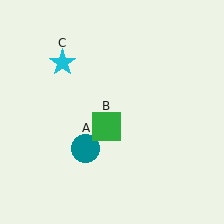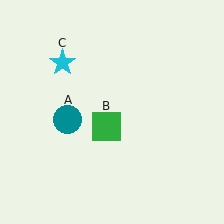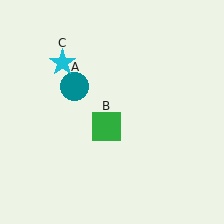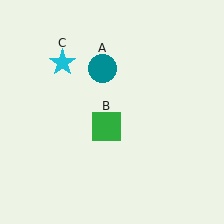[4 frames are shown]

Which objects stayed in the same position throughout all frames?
Green square (object B) and cyan star (object C) remained stationary.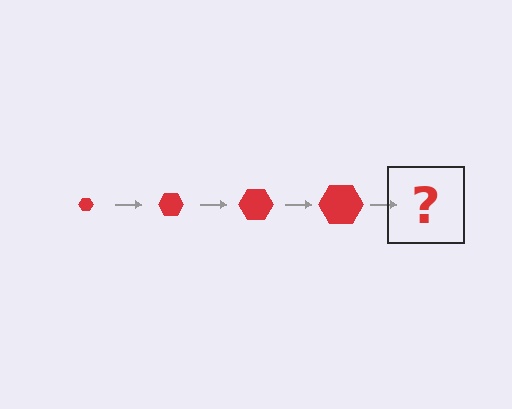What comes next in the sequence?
The next element should be a red hexagon, larger than the previous one.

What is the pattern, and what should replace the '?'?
The pattern is that the hexagon gets progressively larger each step. The '?' should be a red hexagon, larger than the previous one.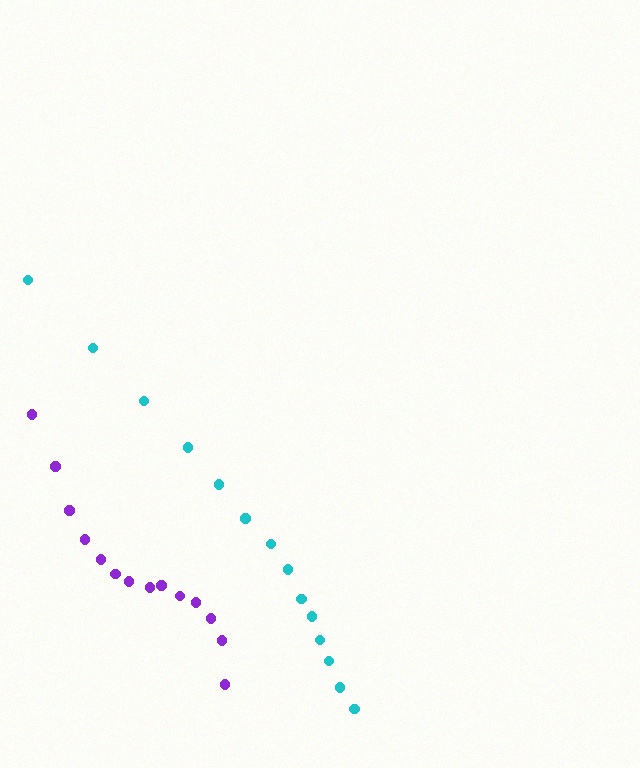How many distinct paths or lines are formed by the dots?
There are 2 distinct paths.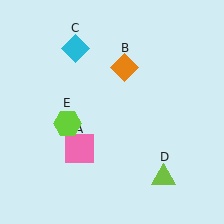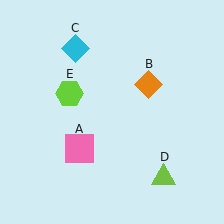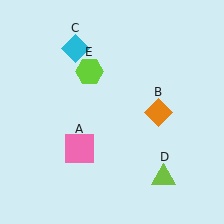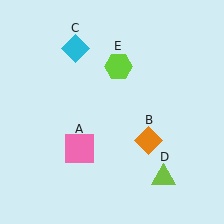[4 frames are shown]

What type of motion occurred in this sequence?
The orange diamond (object B), lime hexagon (object E) rotated clockwise around the center of the scene.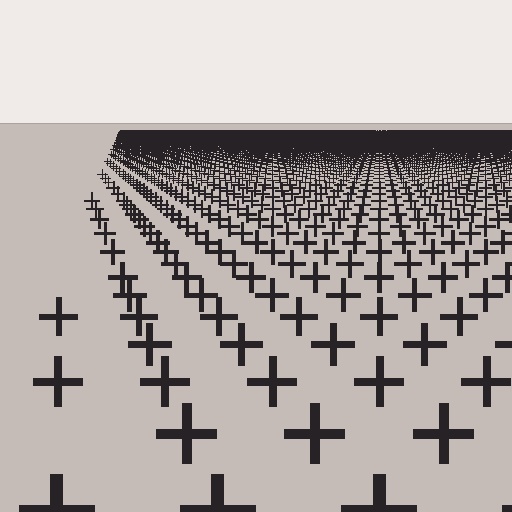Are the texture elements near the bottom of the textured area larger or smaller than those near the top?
Larger. Near the bottom, elements are closer to the viewer and appear at a bigger on-screen size.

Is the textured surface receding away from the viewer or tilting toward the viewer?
The surface is receding away from the viewer. Texture elements get smaller and denser toward the top.